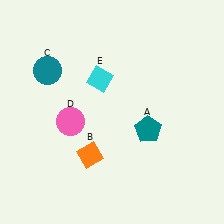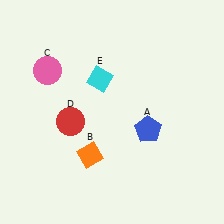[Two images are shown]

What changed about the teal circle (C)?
In Image 1, C is teal. In Image 2, it changed to pink.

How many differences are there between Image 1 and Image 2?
There are 3 differences between the two images.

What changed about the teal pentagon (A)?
In Image 1, A is teal. In Image 2, it changed to blue.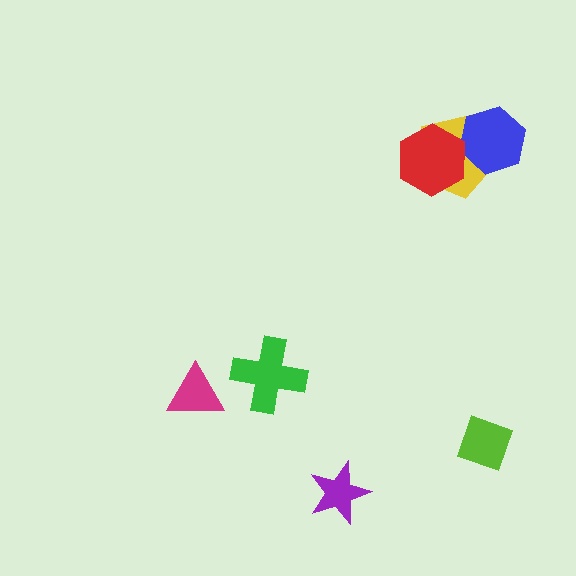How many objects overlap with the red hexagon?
2 objects overlap with the red hexagon.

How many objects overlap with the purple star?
0 objects overlap with the purple star.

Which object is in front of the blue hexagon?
The red hexagon is in front of the blue hexagon.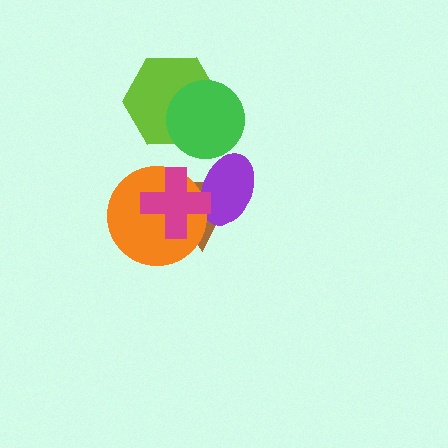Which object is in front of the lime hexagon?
The green circle is in front of the lime hexagon.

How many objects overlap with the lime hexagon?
1 object overlaps with the lime hexagon.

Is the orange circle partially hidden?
Yes, it is partially covered by another shape.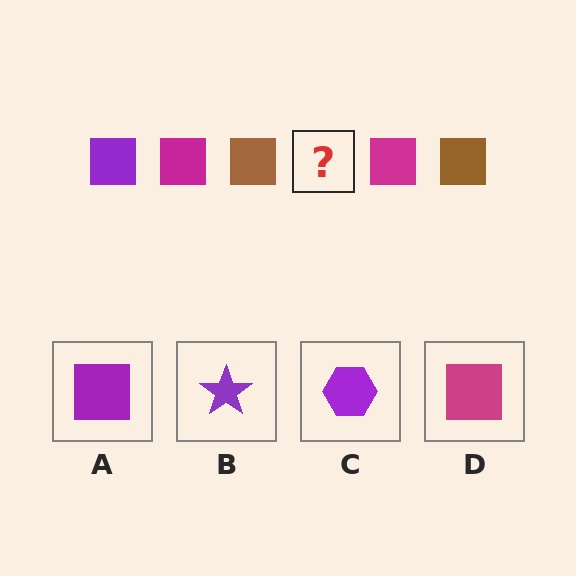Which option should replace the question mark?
Option A.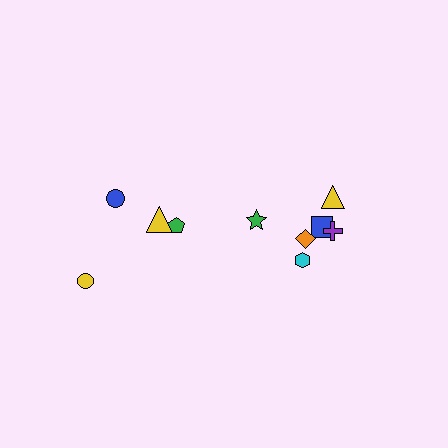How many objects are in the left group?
There are 4 objects.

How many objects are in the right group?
There are 6 objects.